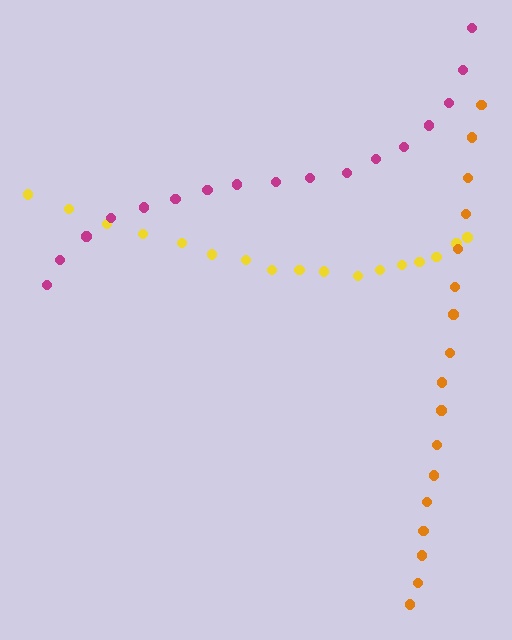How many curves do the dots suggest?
There are 3 distinct paths.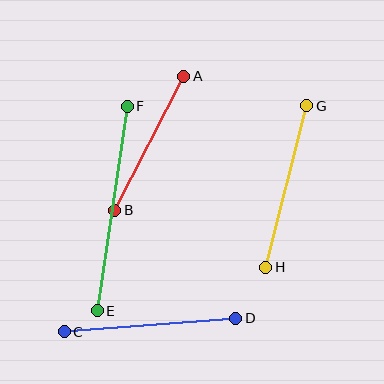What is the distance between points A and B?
The distance is approximately 151 pixels.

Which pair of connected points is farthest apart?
Points E and F are farthest apart.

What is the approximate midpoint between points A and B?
The midpoint is at approximately (149, 143) pixels.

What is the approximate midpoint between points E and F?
The midpoint is at approximately (112, 209) pixels.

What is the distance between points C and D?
The distance is approximately 172 pixels.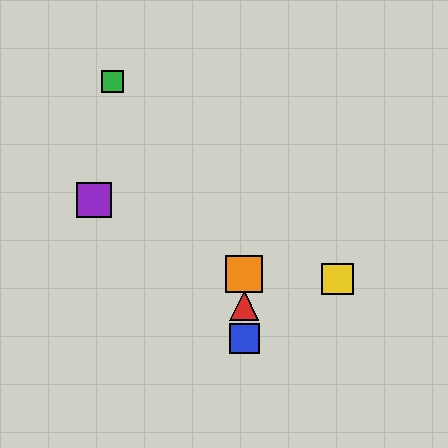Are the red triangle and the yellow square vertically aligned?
No, the red triangle is at x≈244 and the yellow square is at x≈338.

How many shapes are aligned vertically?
3 shapes (the red triangle, the blue square, the orange square) are aligned vertically.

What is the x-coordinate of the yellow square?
The yellow square is at x≈338.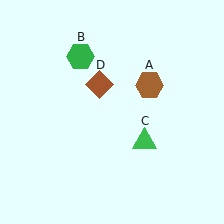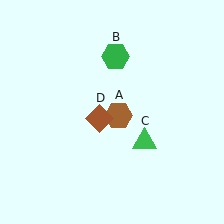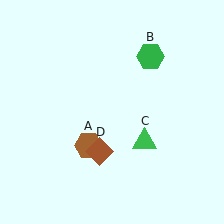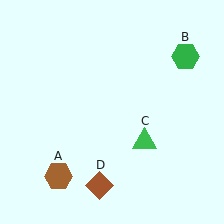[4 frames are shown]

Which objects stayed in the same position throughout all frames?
Green triangle (object C) remained stationary.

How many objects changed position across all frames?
3 objects changed position: brown hexagon (object A), green hexagon (object B), brown diamond (object D).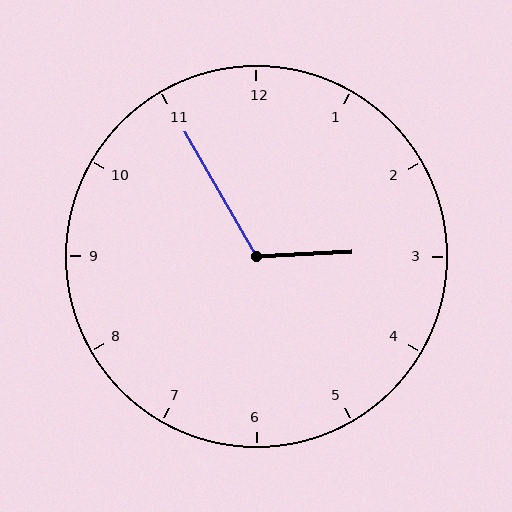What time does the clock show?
2:55.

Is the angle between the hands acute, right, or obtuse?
It is obtuse.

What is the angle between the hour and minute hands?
Approximately 118 degrees.